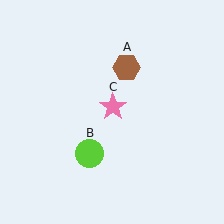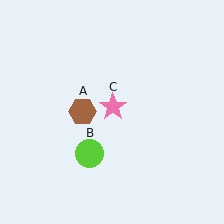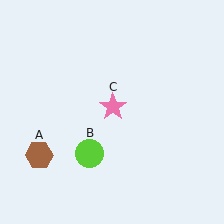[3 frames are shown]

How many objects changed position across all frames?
1 object changed position: brown hexagon (object A).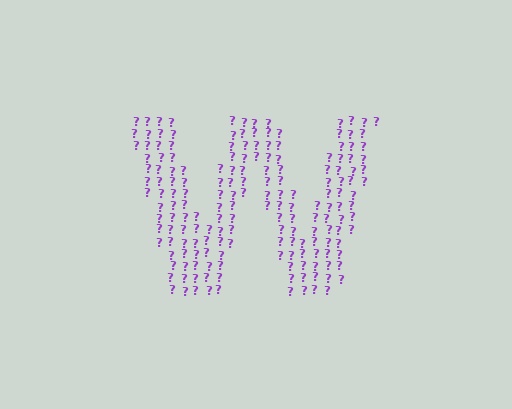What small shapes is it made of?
It is made of small question marks.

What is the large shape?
The large shape is the letter W.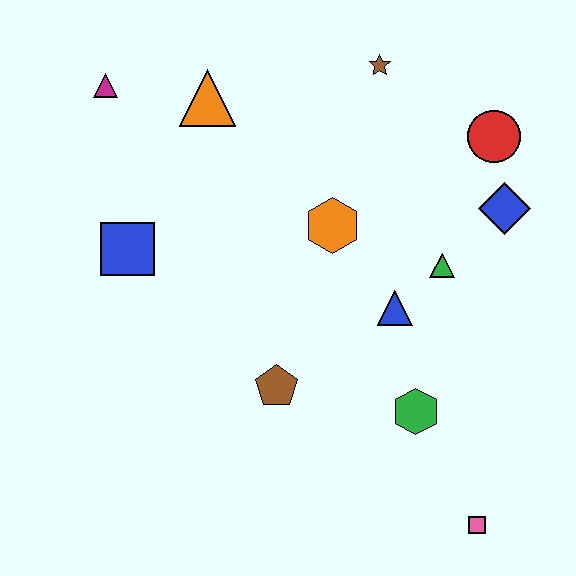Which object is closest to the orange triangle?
The magenta triangle is closest to the orange triangle.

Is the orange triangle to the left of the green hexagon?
Yes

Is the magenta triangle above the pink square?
Yes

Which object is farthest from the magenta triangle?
The pink square is farthest from the magenta triangle.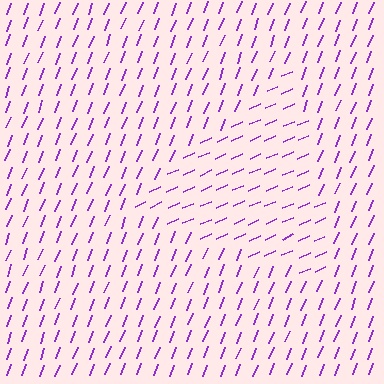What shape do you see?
I see a triangle.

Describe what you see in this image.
The image is filled with small purple line segments. A triangle region in the image has lines oriented differently from the surrounding lines, creating a visible texture boundary.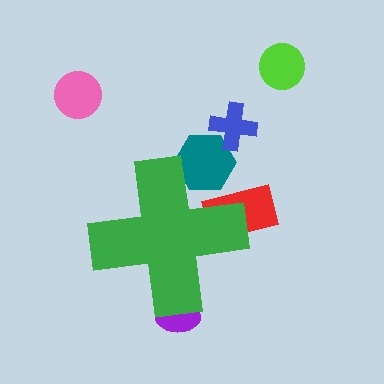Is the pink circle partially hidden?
No, the pink circle is fully visible.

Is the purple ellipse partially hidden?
Yes, the purple ellipse is partially hidden behind the green cross.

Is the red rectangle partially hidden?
Yes, the red rectangle is partially hidden behind the green cross.